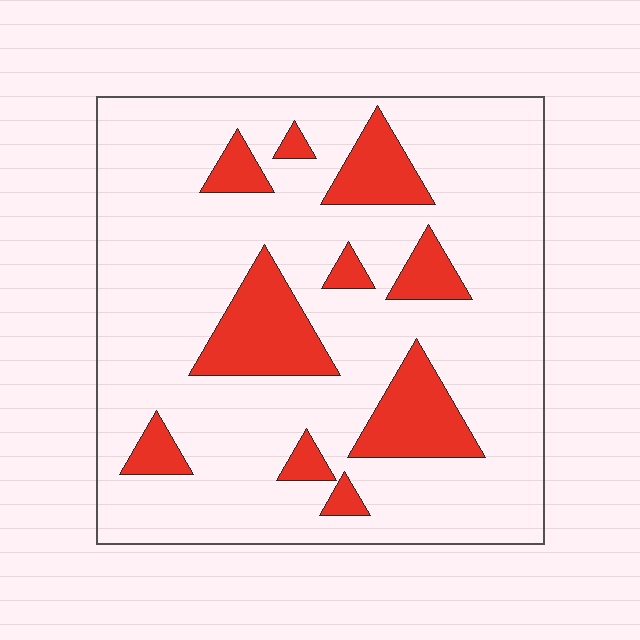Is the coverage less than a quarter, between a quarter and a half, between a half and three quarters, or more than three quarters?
Less than a quarter.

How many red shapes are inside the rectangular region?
10.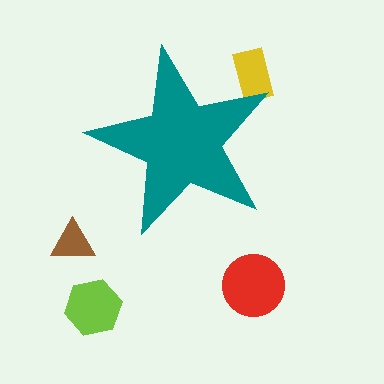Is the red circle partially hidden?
No, the red circle is fully visible.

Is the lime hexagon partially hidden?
No, the lime hexagon is fully visible.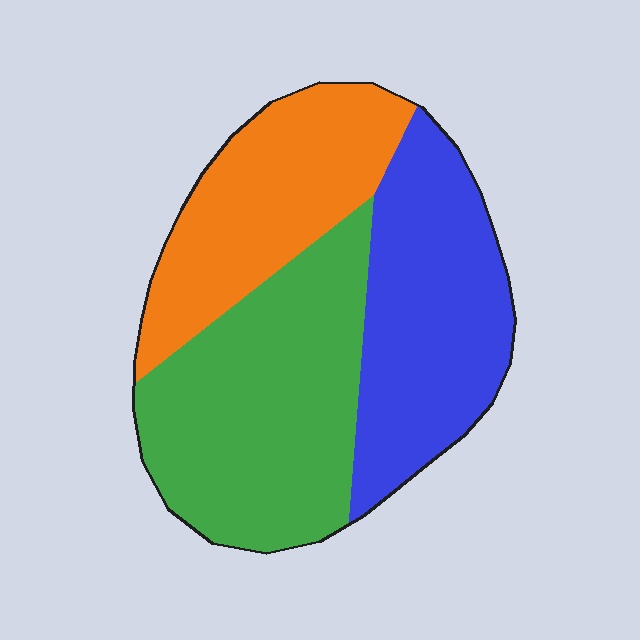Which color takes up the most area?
Green, at roughly 40%.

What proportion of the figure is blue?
Blue covers around 30% of the figure.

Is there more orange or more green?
Green.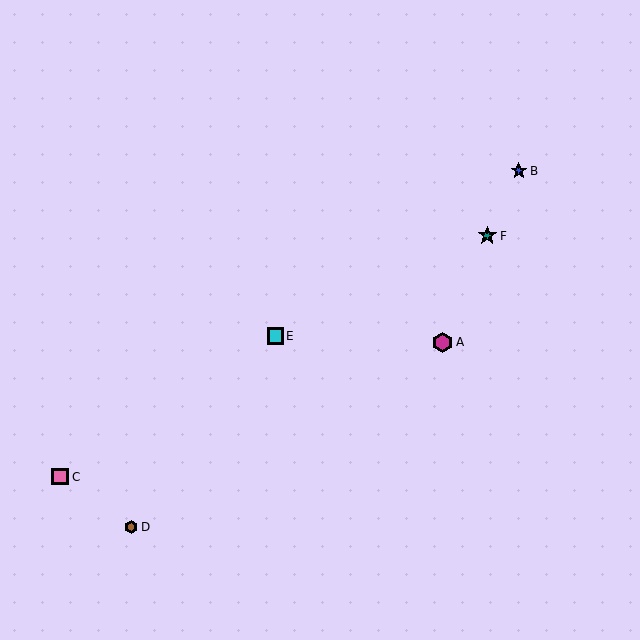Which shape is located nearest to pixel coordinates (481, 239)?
The teal star (labeled F) at (487, 236) is nearest to that location.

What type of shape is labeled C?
Shape C is a pink square.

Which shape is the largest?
The magenta hexagon (labeled A) is the largest.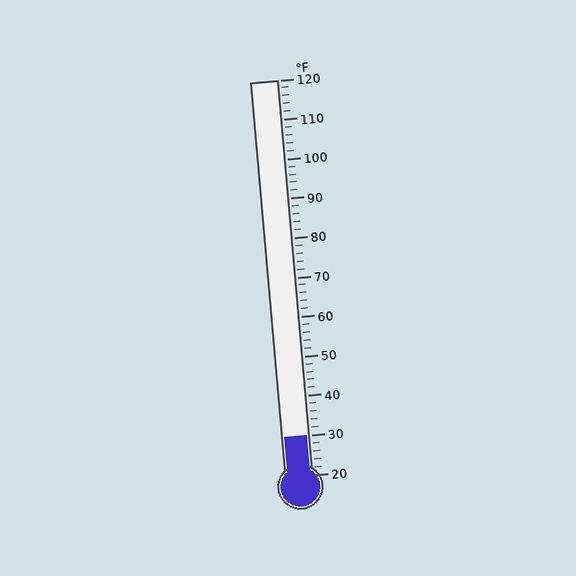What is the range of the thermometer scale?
The thermometer scale ranges from 20°F to 120°F.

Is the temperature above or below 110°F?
The temperature is below 110°F.